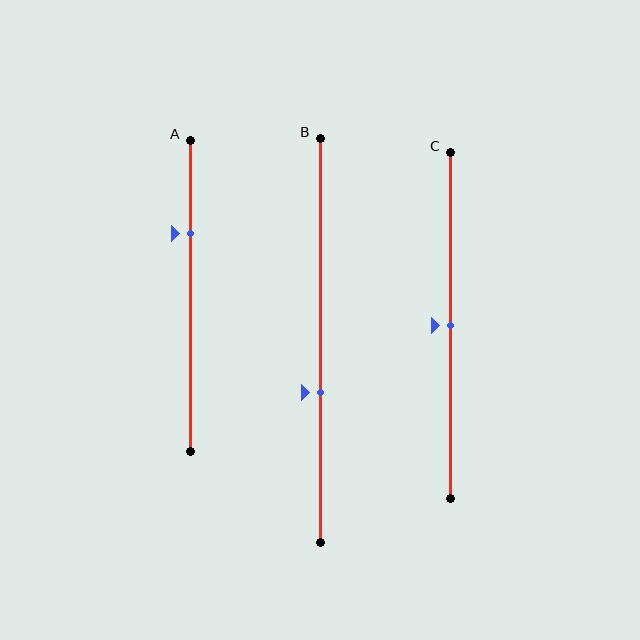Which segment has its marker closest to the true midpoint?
Segment C has its marker closest to the true midpoint.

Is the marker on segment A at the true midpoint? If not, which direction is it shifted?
No, the marker on segment A is shifted upward by about 20% of the segment length.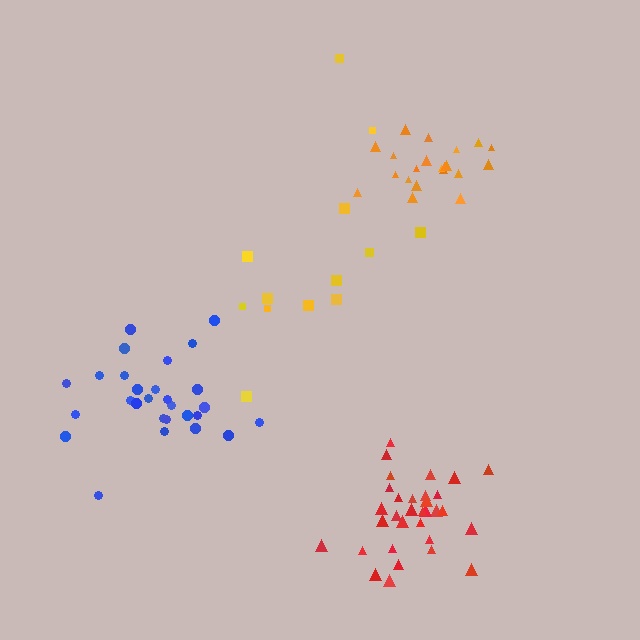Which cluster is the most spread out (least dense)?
Yellow.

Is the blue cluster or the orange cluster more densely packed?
Orange.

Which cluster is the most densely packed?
Orange.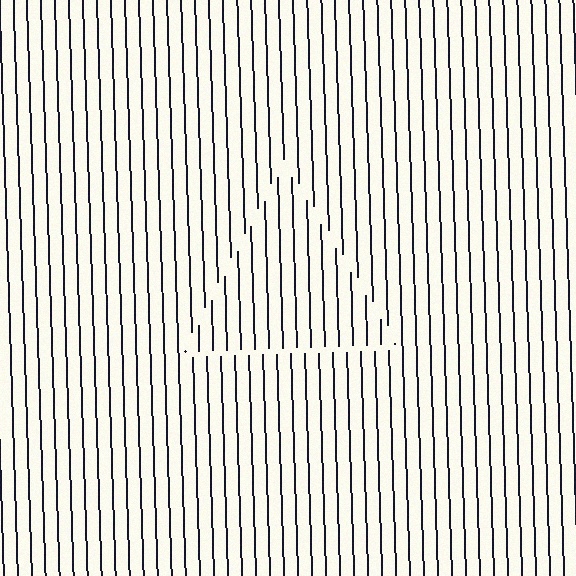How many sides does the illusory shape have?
3 sides — the line-ends trace a triangle.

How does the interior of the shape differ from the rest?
The interior of the shape contains the same grating, shifted by half a period — the contour is defined by the phase discontinuity where line-ends from the inner and outer gratings abut.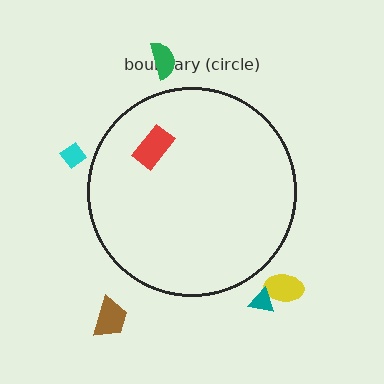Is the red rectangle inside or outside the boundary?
Inside.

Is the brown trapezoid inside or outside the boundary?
Outside.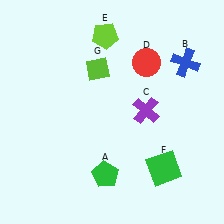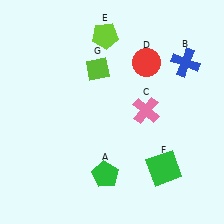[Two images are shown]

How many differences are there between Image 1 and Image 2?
There is 1 difference between the two images.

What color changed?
The cross (C) changed from purple in Image 1 to pink in Image 2.